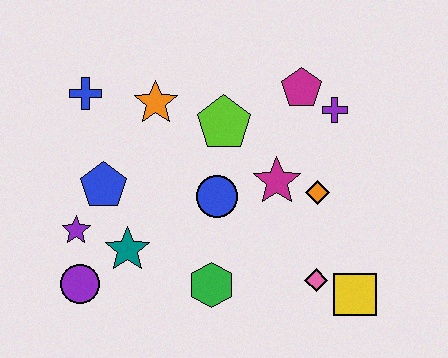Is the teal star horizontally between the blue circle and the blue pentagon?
Yes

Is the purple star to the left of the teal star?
Yes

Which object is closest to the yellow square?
The pink diamond is closest to the yellow square.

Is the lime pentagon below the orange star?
Yes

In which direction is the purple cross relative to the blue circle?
The purple cross is to the right of the blue circle.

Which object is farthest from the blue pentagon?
The yellow square is farthest from the blue pentagon.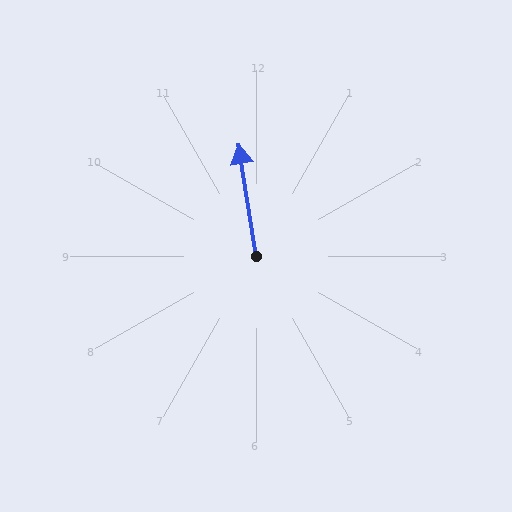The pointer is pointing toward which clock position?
Roughly 12 o'clock.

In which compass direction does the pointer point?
North.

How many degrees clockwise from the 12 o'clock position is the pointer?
Approximately 351 degrees.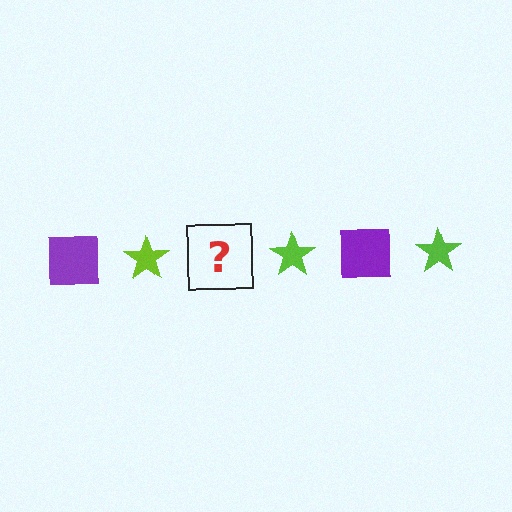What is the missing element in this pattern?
The missing element is a purple square.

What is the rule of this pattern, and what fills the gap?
The rule is that the pattern alternates between purple square and lime star. The gap should be filled with a purple square.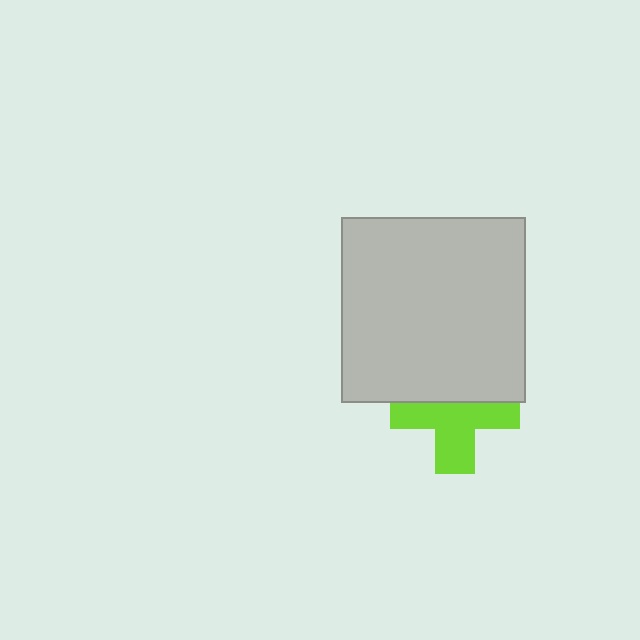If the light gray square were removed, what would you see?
You would see the complete lime cross.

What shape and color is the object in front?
The object in front is a light gray square.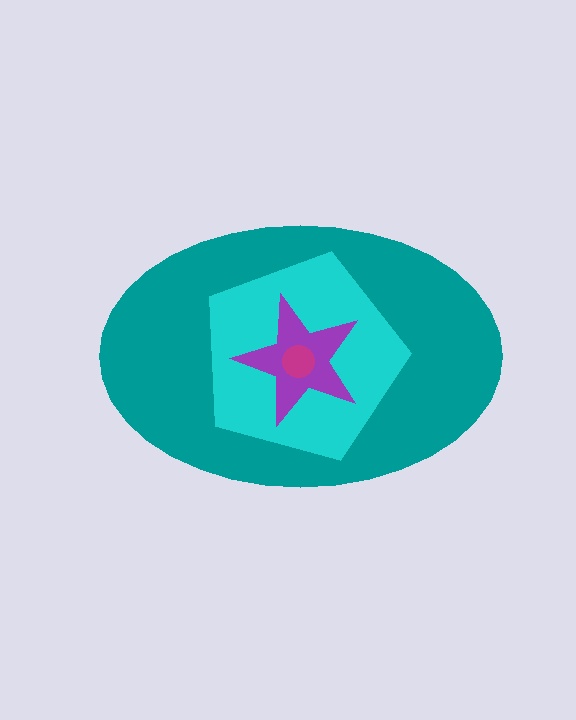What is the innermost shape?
The magenta circle.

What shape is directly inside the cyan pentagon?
The purple star.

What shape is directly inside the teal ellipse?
The cyan pentagon.